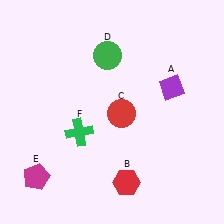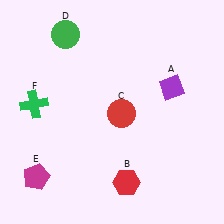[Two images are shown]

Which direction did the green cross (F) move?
The green cross (F) moved left.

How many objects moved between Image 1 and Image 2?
2 objects moved between the two images.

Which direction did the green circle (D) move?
The green circle (D) moved left.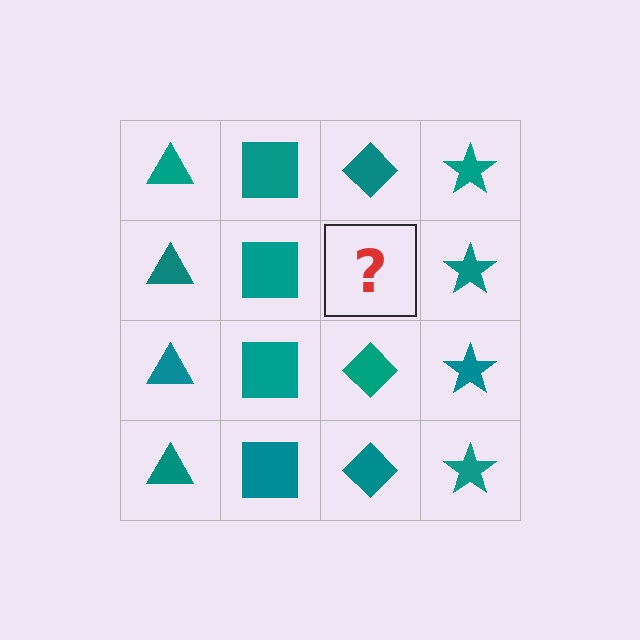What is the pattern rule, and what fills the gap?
The rule is that each column has a consistent shape. The gap should be filled with a teal diamond.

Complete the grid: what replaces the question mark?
The question mark should be replaced with a teal diamond.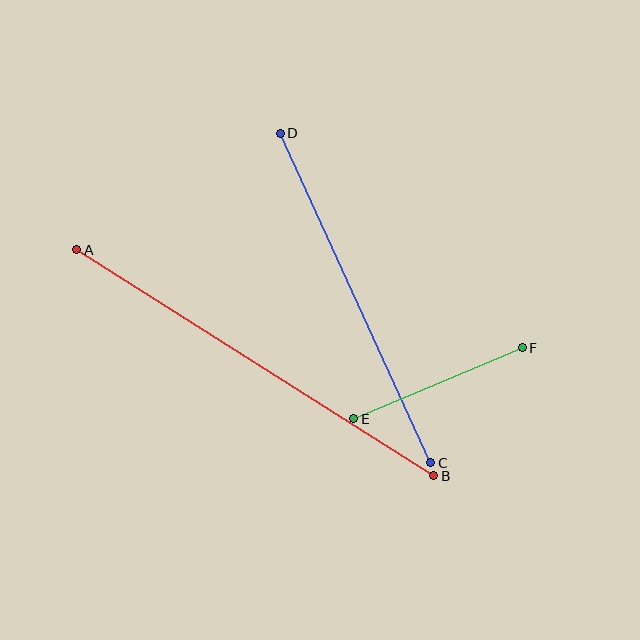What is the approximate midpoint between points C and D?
The midpoint is at approximately (356, 298) pixels.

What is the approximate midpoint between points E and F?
The midpoint is at approximately (438, 383) pixels.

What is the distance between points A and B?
The distance is approximately 423 pixels.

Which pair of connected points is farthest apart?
Points A and B are farthest apart.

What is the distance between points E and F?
The distance is approximately 183 pixels.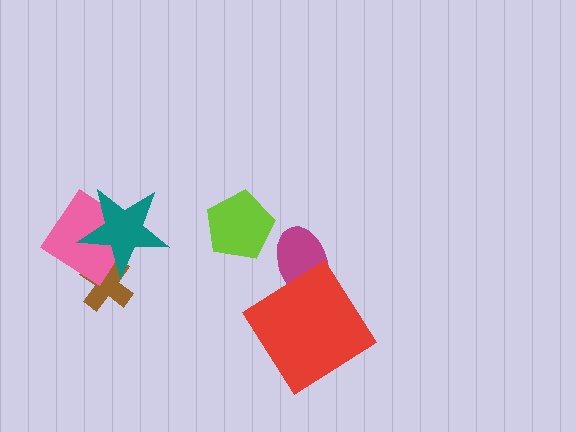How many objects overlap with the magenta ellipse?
1 object overlaps with the magenta ellipse.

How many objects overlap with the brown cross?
2 objects overlap with the brown cross.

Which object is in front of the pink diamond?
The teal star is in front of the pink diamond.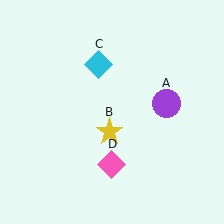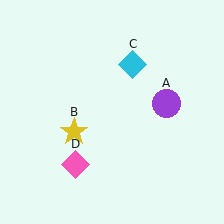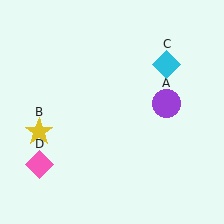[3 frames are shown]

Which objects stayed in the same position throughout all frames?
Purple circle (object A) remained stationary.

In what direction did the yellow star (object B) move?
The yellow star (object B) moved left.